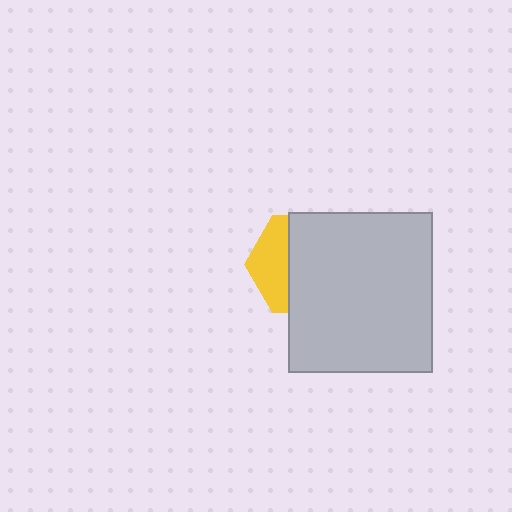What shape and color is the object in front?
The object in front is a light gray rectangle.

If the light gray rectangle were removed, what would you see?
You would see the complete yellow hexagon.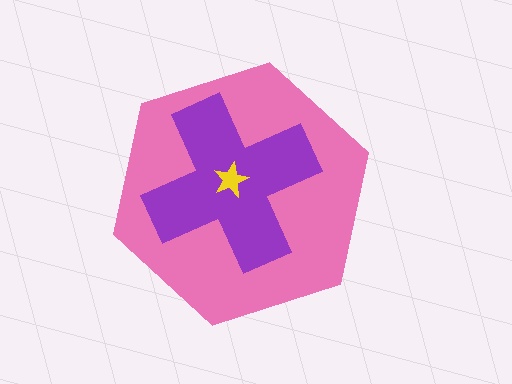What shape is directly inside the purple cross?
The yellow star.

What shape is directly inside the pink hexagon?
The purple cross.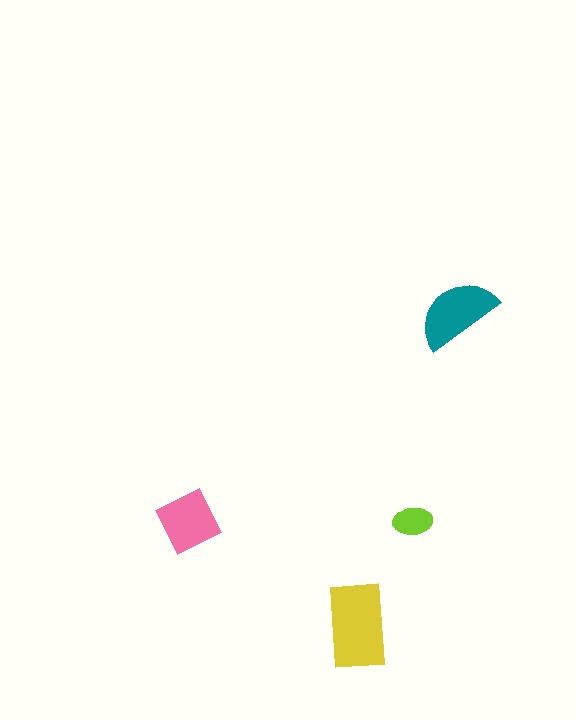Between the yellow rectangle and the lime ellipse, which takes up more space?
The yellow rectangle.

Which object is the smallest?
The lime ellipse.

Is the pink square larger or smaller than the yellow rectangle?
Smaller.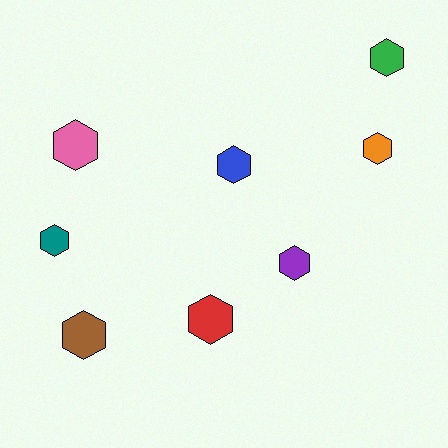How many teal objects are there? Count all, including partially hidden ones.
There is 1 teal object.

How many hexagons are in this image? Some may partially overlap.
There are 8 hexagons.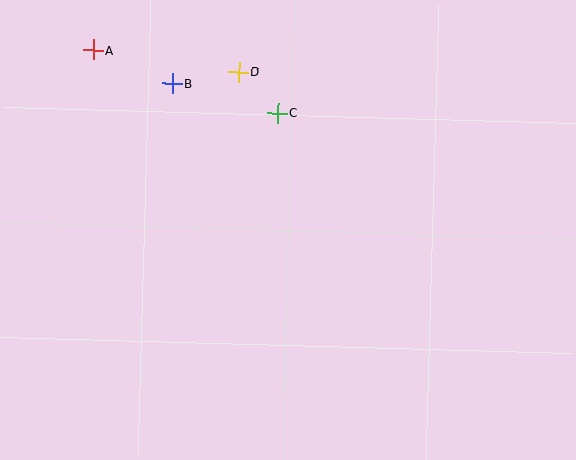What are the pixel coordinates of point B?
Point B is at (172, 84).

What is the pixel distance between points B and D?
The distance between B and D is 67 pixels.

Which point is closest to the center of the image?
Point C at (277, 113) is closest to the center.